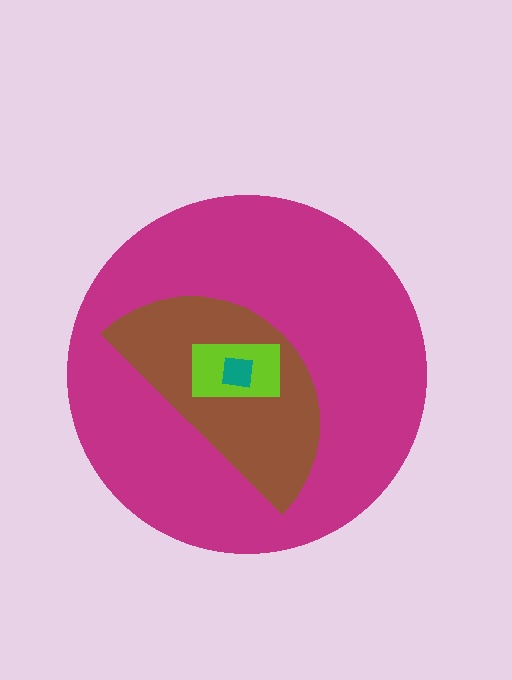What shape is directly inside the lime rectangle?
The teal square.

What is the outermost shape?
The magenta circle.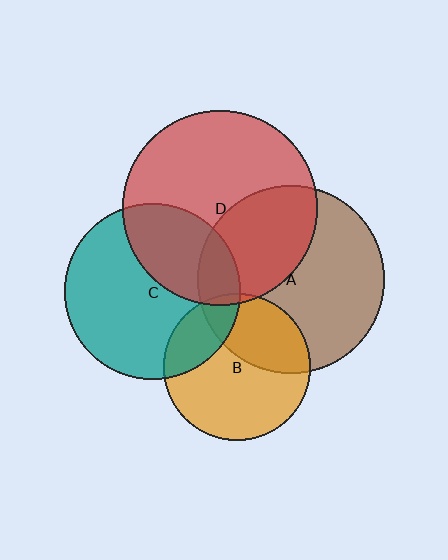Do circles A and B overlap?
Yes.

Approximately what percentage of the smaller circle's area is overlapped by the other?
Approximately 35%.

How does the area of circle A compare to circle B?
Approximately 1.6 times.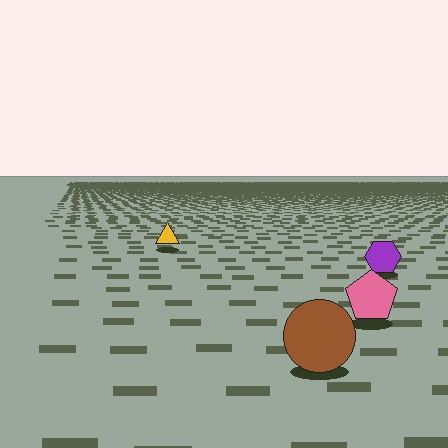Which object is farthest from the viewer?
The yellow triangle is farthest from the viewer. It appears smaller and the ground texture around it is denser.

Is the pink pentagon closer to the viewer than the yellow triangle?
Yes. The pink pentagon is closer — you can tell from the texture gradient: the ground texture is coarser near it.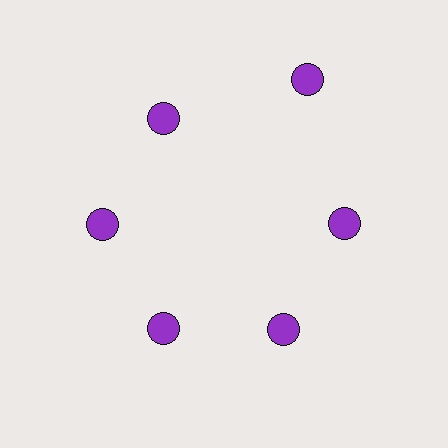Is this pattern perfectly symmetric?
No. The 6 purple circles are arranged in a ring, but one element near the 1 o'clock position is pushed outward from the center, breaking the 6-fold rotational symmetry.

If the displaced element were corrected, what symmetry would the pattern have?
It would have 6-fold rotational symmetry — the pattern would map onto itself every 60 degrees.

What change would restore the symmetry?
The symmetry would be restored by moving it inward, back onto the ring so that all 6 circles sit at equal angles and equal distance from the center.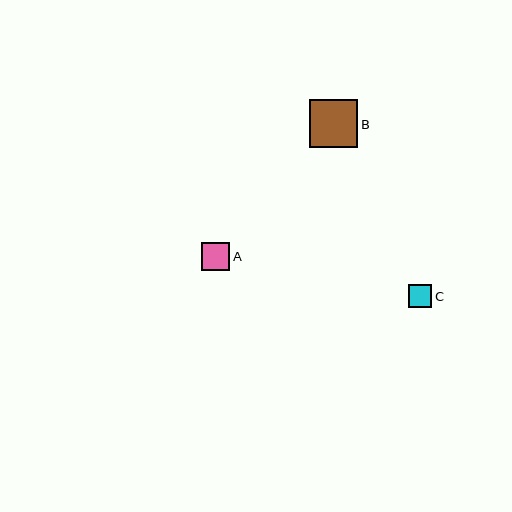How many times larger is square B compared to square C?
Square B is approximately 2.0 times the size of square C.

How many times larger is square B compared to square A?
Square B is approximately 1.7 times the size of square A.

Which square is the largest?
Square B is the largest with a size of approximately 48 pixels.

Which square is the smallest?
Square C is the smallest with a size of approximately 24 pixels.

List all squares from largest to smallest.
From largest to smallest: B, A, C.